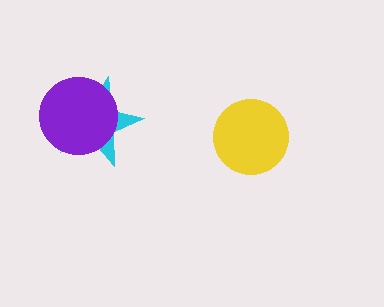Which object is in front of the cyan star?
The purple circle is in front of the cyan star.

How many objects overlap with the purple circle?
1 object overlaps with the purple circle.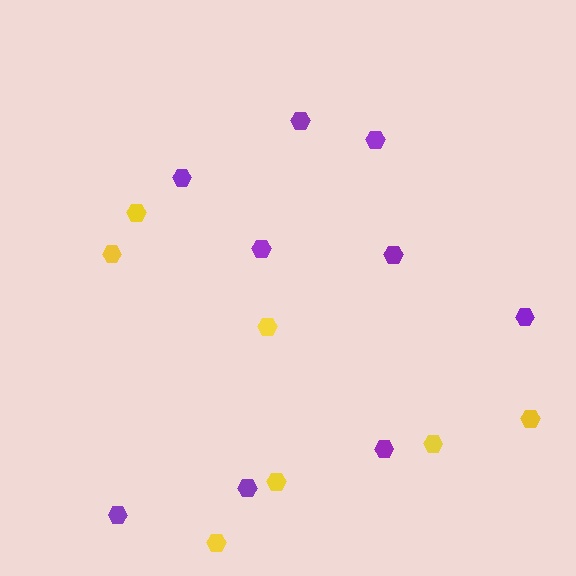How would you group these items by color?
There are 2 groups: one group of purple hexagons (9) and one group of yellow hexagons (7).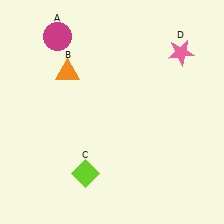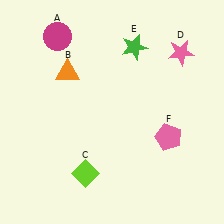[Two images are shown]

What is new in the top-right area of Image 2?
A green star (E) was added in the top-right area of Image 2.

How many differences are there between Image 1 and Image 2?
There are 2 differences between the two images.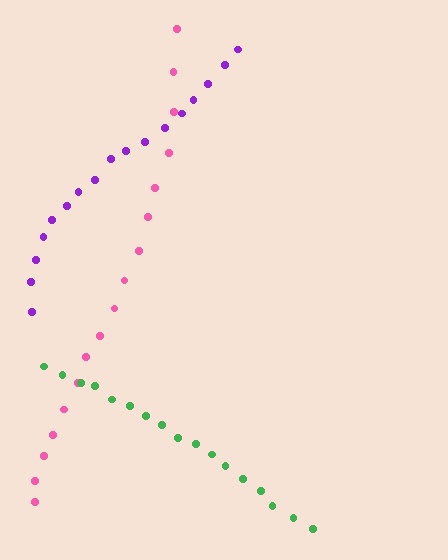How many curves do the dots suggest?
There are 3 distinct paths.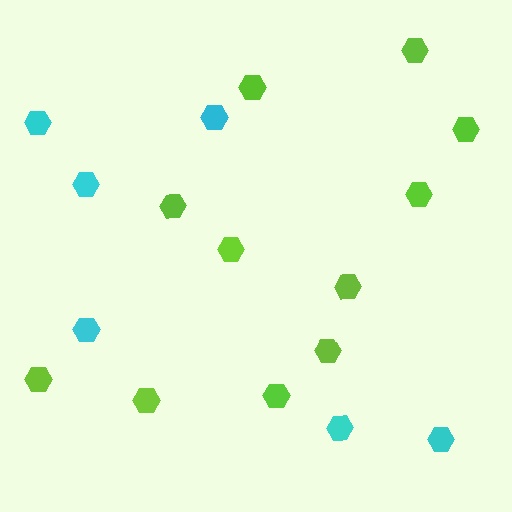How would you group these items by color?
There are 2 groups: one group of cyan hexagons (6) and one group of lime hexagons (11).